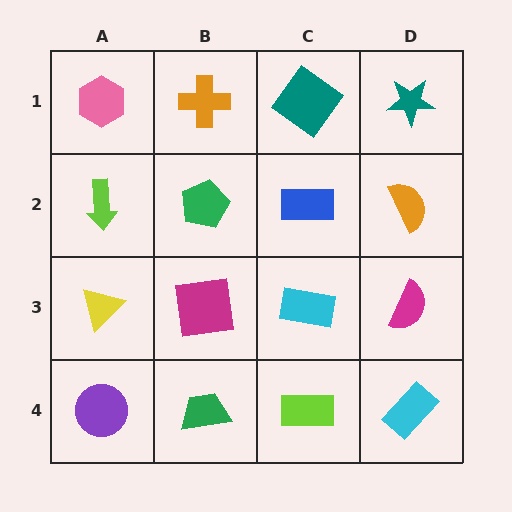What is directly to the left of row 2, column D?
A blue rectangle.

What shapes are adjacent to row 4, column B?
A magenta square (row 3, column B), a purple circle (row 4, column A), a lime rectangle (row 4, column C).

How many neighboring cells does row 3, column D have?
3.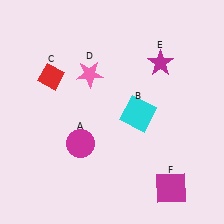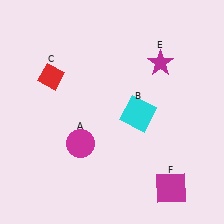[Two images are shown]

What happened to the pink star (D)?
The pink star (D) was removed in Image 2. It was in the top-left area of Image 1.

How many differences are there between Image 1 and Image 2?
There is 1 difference between the two images.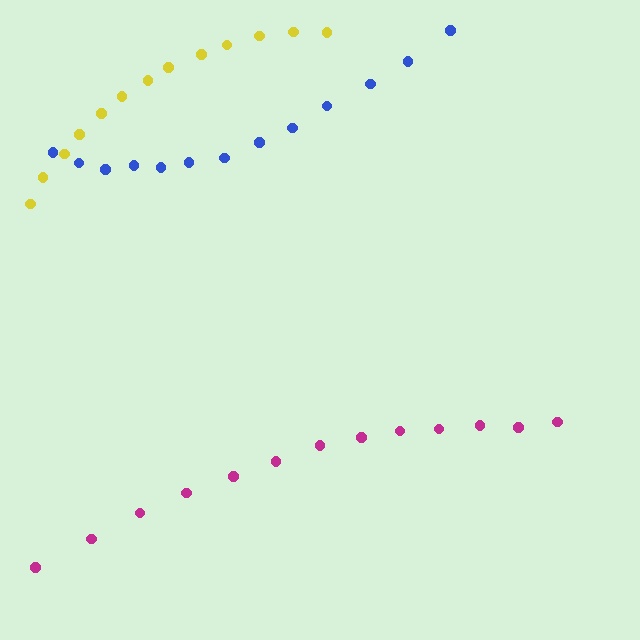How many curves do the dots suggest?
There are 3 distinct paths.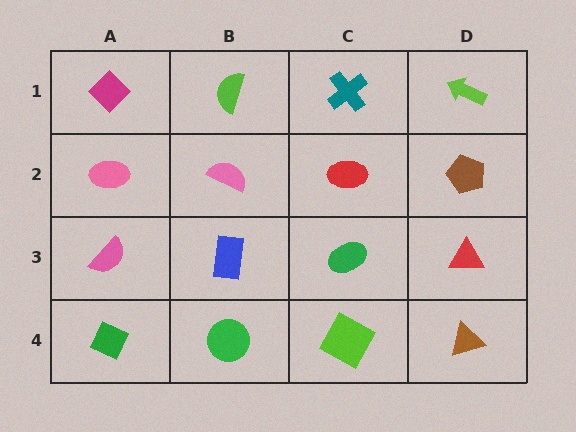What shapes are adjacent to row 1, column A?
A pink ellipse (row 2, column A), a lime semicircle (row 1, column B).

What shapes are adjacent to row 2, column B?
A lime semicircle (row 1, column B), a blue rectangle (row 3, column B), a pink ellipse (row 2, column A), a red ellipse (row 2, column C).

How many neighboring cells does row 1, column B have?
3.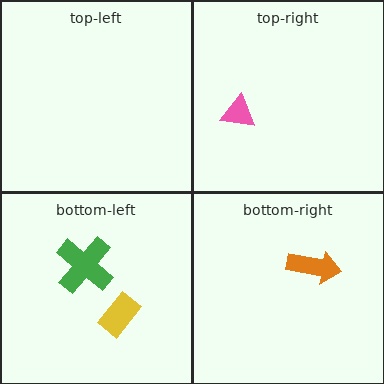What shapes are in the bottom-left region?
The yellow rectangle, the green cross.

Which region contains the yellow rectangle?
The bottom-left region.